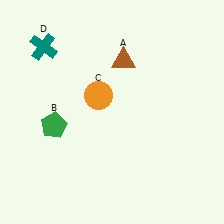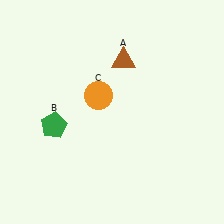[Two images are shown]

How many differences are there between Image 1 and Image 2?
There is 1 difference between the two images.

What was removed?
The teal cross (D) was removed in Image 2.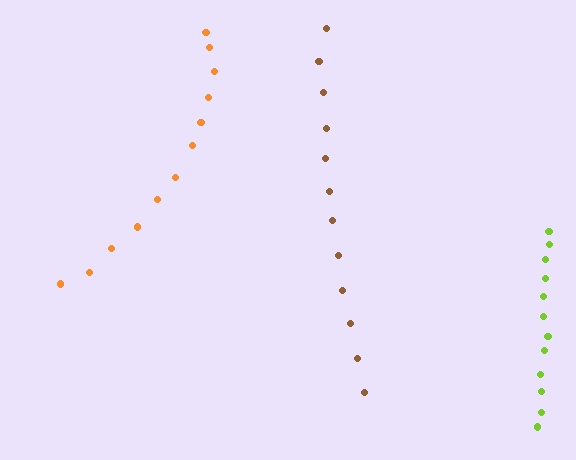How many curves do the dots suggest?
There are 3 distinct paths.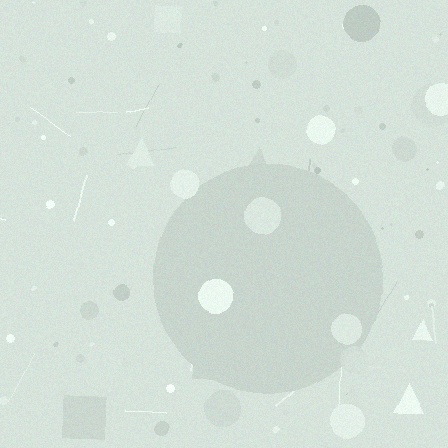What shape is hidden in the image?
A circle is hidden in the image.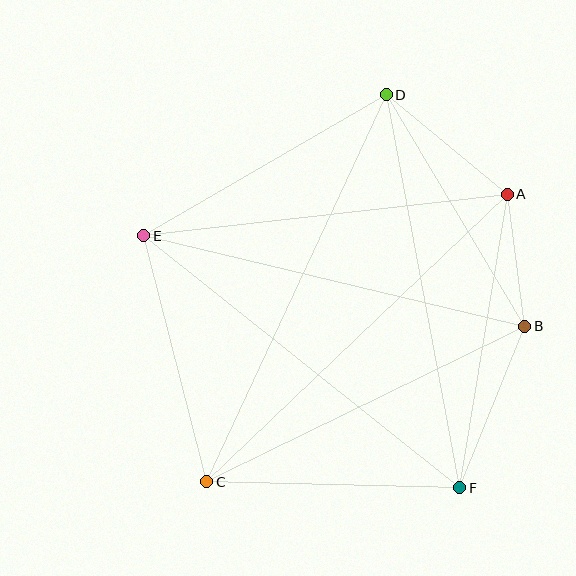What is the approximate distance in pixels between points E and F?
The distance between E and F is approximately 404 pixels.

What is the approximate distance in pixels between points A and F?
The distance between A and F is approximately 298 pixels.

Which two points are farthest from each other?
Points C and D are farthest from each other.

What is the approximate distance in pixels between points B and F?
The distance between B and F is approximately 174 pixels.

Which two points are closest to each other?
Points A and B are closest to each other.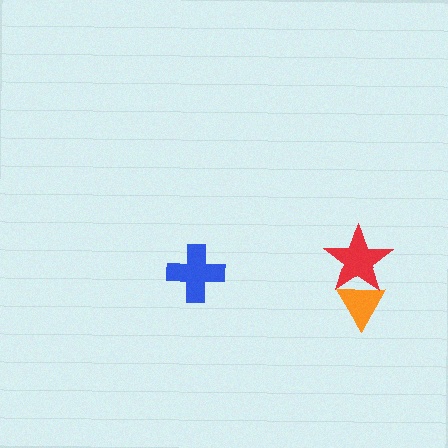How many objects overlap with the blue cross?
0 objects overlap with the blue cross.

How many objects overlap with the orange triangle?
1 object overlaps with the orange triangle.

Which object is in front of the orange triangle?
The red star is in front of the orange triangle.